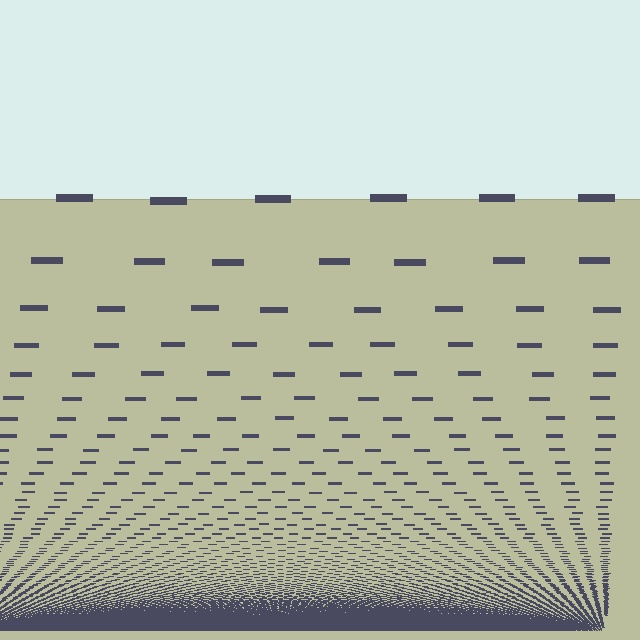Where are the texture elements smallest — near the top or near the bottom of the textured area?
Near the bottom.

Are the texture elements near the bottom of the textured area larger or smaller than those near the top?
Smaller. The gradient is inverted — elements near the bottom are smaller and denser.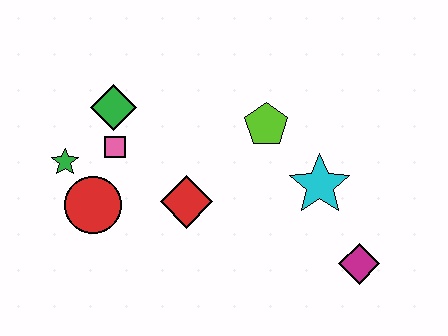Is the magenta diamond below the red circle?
Yes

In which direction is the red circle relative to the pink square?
The red circle is below the pink square.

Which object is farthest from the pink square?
The magenta diamond is farthest from the pink square.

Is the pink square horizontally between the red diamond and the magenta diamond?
No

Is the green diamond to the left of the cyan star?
Yes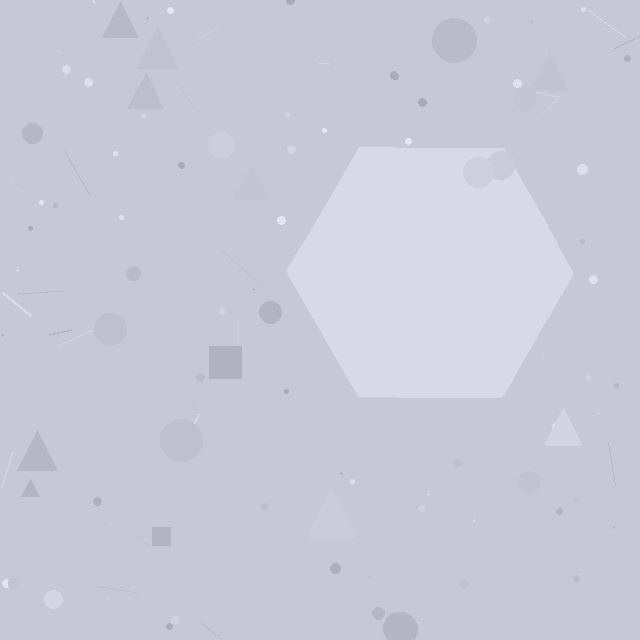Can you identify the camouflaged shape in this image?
The camouflaged shape is a hexagon.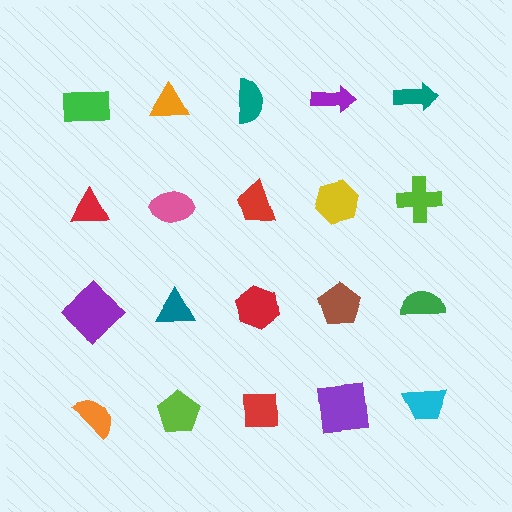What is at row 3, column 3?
A red hexagon.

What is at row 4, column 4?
A purple square.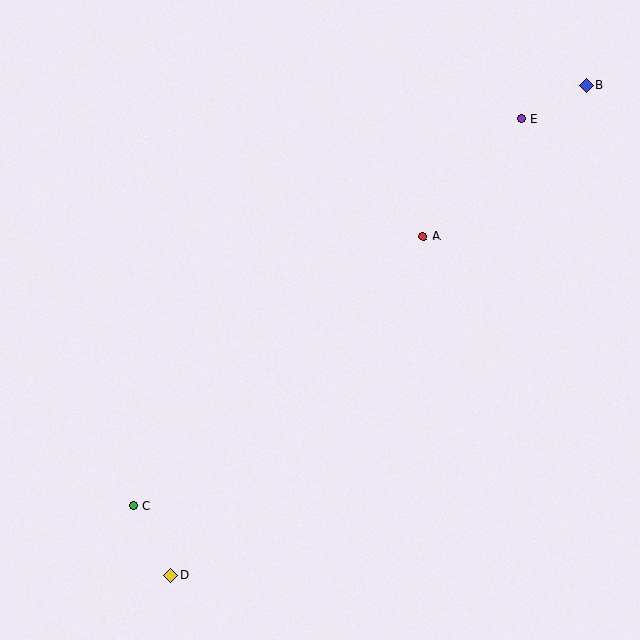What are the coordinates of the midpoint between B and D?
The midpoint between B and D is at (378, 330).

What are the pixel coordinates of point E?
Point E is at (521, 118).